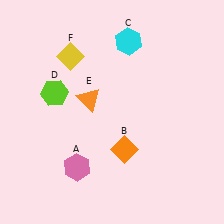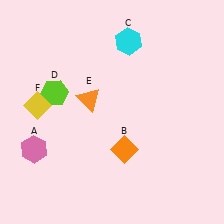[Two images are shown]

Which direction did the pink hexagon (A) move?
The pink hexagon (A) moved left.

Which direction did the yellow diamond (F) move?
The yellow diamond (F) moved down.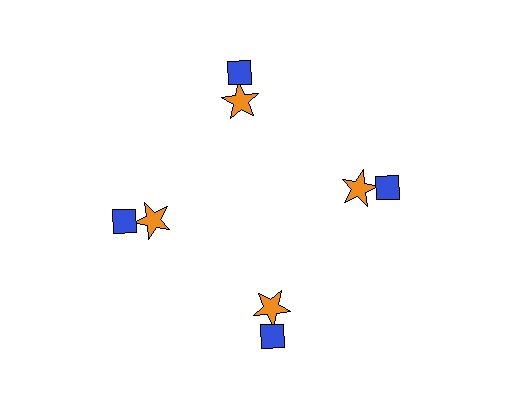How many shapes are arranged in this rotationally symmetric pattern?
There are 8 shapes, arranged in 4 groups of 2.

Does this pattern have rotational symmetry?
Yes, this pattern has 4-fold rotational symmetry. It looks the same after rotating 90 degrees around the center.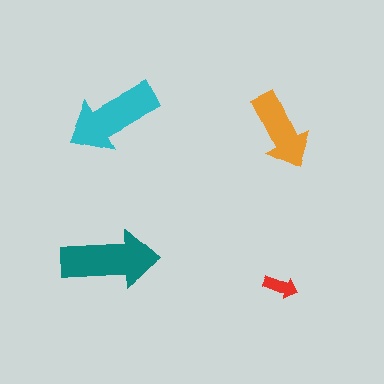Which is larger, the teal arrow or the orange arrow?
The teal one.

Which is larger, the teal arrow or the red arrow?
The teal one.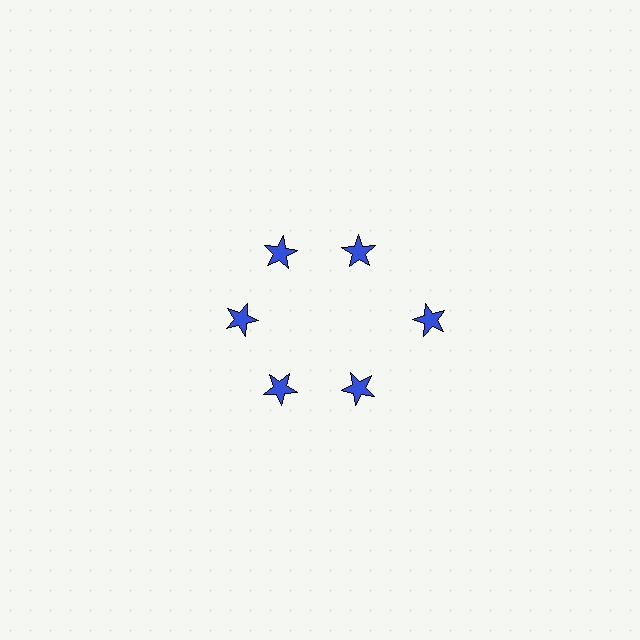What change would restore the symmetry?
The symmetry would be restored by moving it inward, back onto the ring so that all 6 stars sit at equal angles and equal distance from the center.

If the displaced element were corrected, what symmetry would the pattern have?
It would have 6-fold rotational symmetry — the pattern would map onto itself every 60 degrees.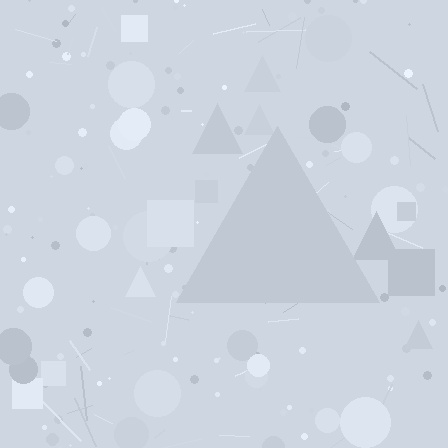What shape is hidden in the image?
A triangle is hidden in the image.